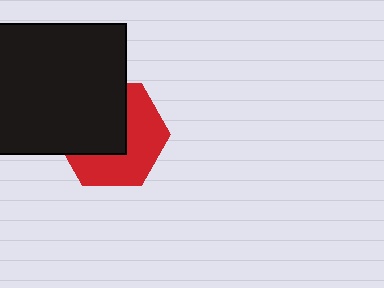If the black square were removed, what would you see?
You would see the complete red hexagon.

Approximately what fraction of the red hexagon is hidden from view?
Roughly 50% of the red hexagon is hidden behind the black square.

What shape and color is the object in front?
The object in front is a black square.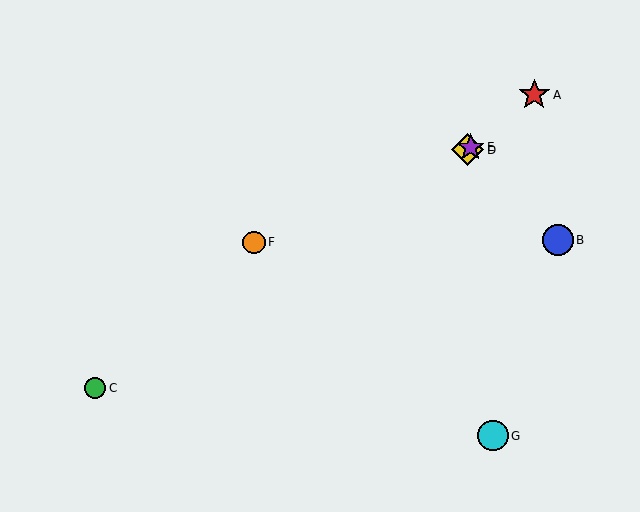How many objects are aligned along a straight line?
3 objects (A, D, E) are aligned along a straight line.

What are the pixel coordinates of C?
Object C is at (95, 388).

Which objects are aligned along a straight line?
Objects A, D, E are aligned along a straight line.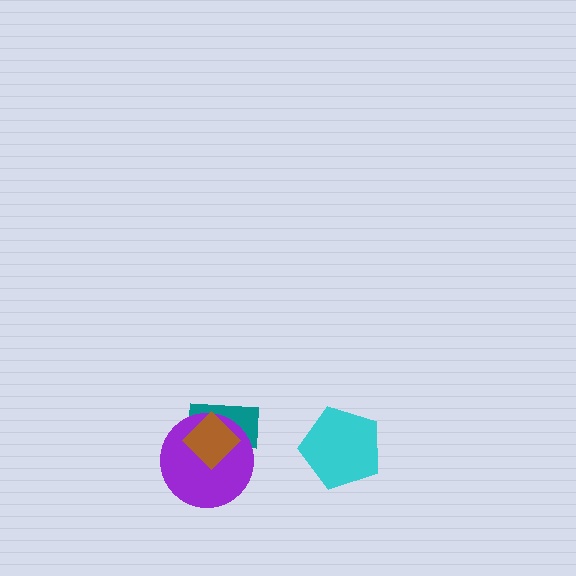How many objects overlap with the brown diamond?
2 objects overlap with the brown diamond.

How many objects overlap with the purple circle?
2 objects overlap with the purple circle.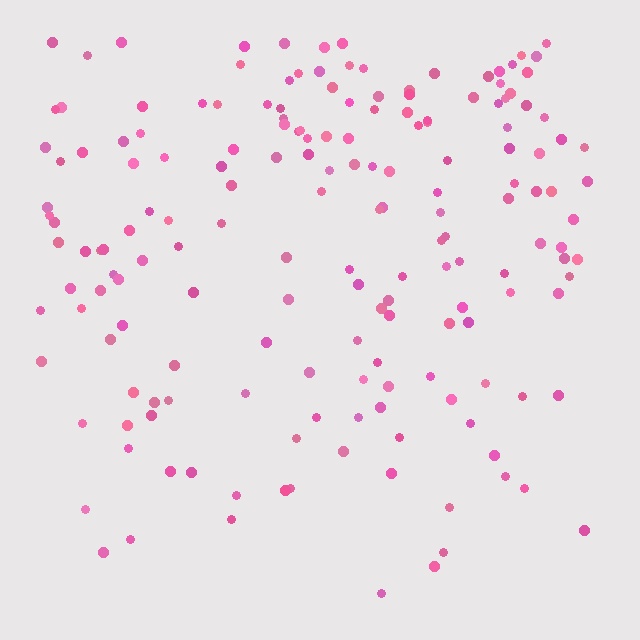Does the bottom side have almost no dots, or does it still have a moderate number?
Still a moderate number, just noticeably fewer than the top.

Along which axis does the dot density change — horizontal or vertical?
Vertical.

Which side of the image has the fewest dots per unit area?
The bottom.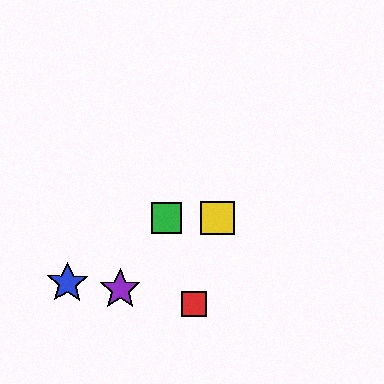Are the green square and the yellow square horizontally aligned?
Yes, both are at y≈217.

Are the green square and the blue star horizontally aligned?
No, the green square is at y≈217 and the blue star is at y≈283.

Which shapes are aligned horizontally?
The green square, the yellow square are aligned horizontally.